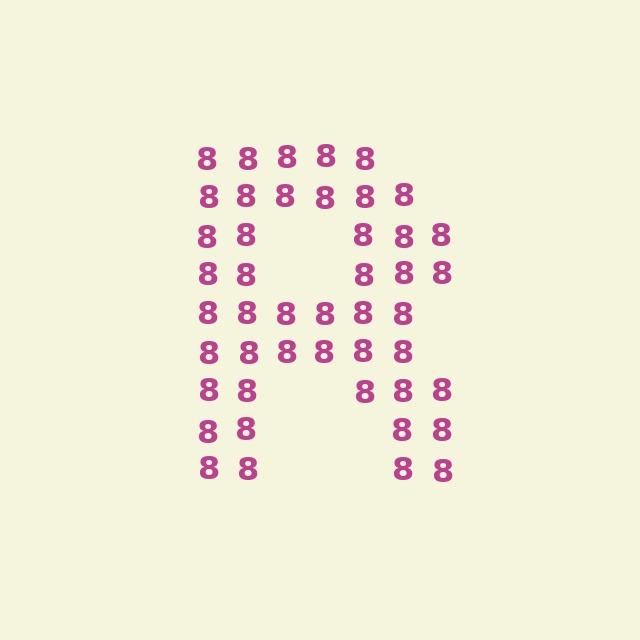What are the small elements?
The small elements are digit 8's.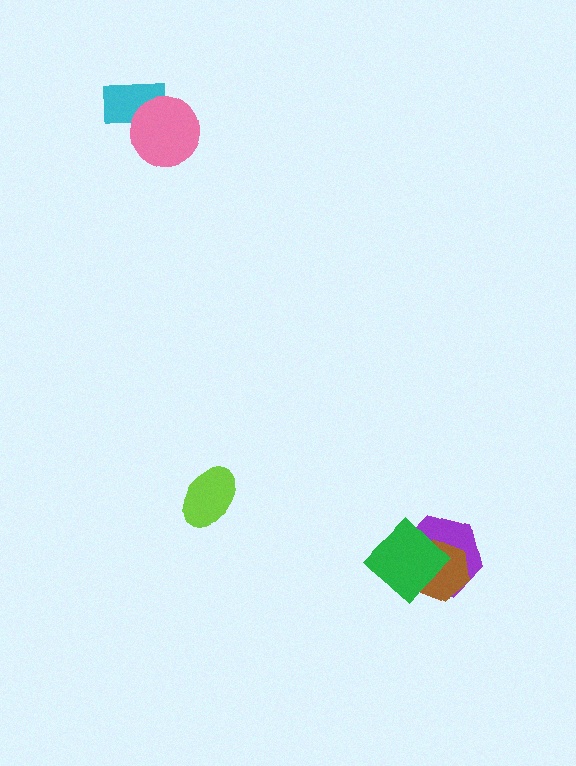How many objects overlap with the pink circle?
1 object overlaps with the pink circle.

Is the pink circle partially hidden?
No, no other shape covers it.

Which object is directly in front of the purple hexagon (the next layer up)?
The brown hexagon is directly in front of the purple hexagon.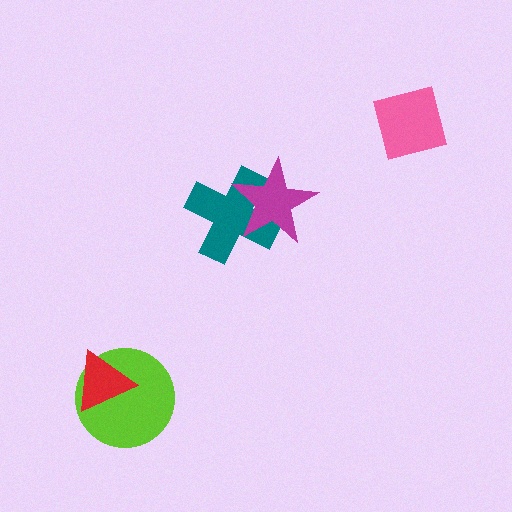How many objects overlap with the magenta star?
1 object overlaps with the magenta star.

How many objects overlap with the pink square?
0 objects overlap with the pink square.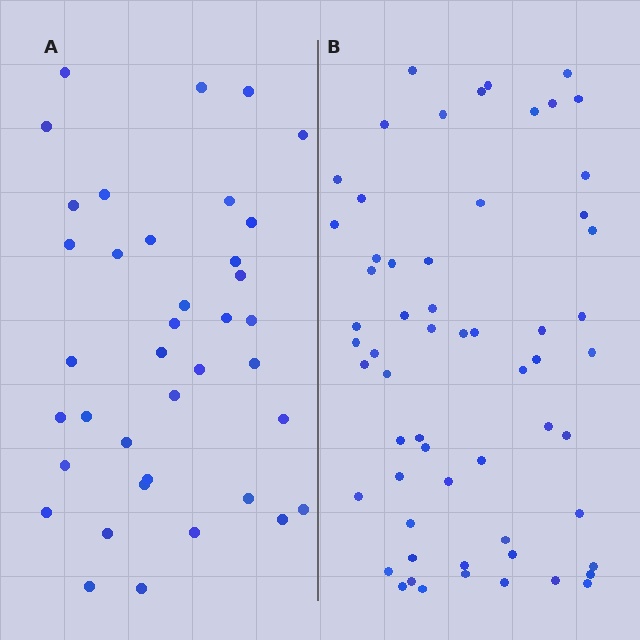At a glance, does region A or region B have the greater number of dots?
Region B (the right region) has more dots.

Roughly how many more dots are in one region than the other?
Region B has approximately 20 more dots than region A.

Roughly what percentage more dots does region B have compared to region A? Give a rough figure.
About 60% more.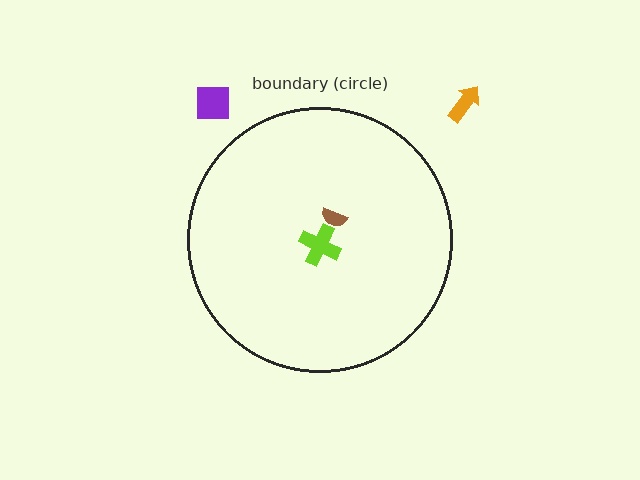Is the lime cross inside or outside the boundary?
Inside.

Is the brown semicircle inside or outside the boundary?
Inside.